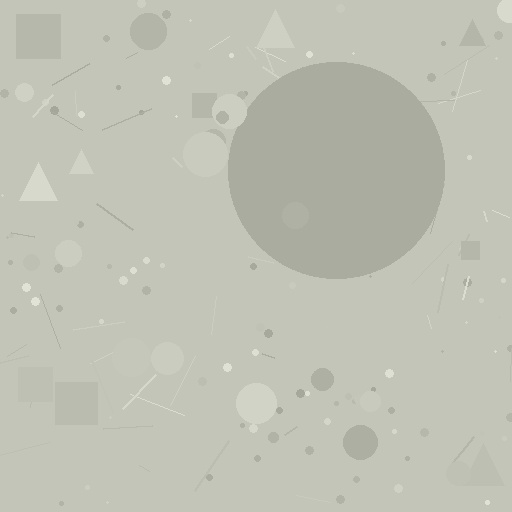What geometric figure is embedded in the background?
A circle is embedded in the background.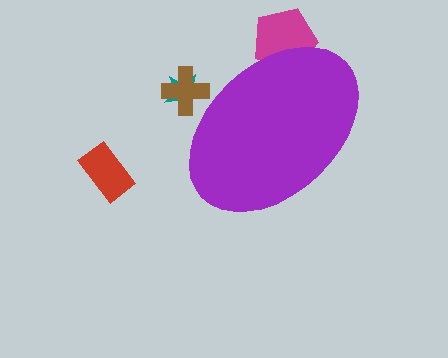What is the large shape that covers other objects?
A purple ellipse.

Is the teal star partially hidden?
Yes, the teal star is partially hidden behind the purple ellipse.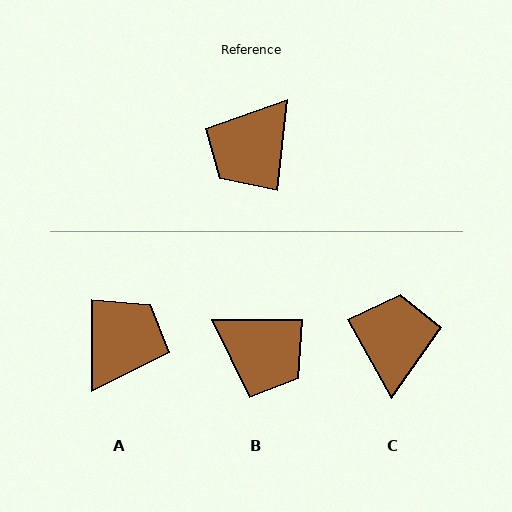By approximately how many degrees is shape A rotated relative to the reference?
Approximately 173 degrees clockwise.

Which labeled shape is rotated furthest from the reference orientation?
A, about 173 degrees away.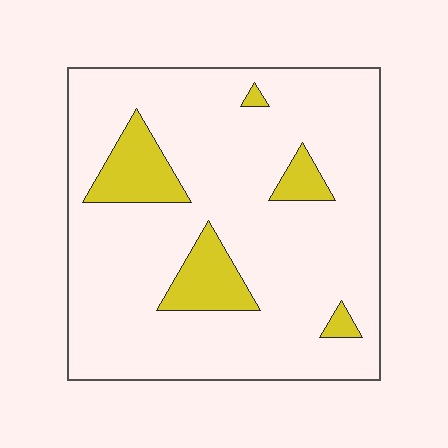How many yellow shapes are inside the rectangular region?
5.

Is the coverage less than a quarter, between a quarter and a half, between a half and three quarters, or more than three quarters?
Less than a quarter.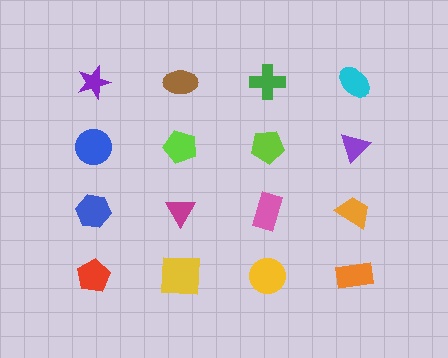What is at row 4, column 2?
A yellow square.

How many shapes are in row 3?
4 shapes.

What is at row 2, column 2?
A lime pentagon.